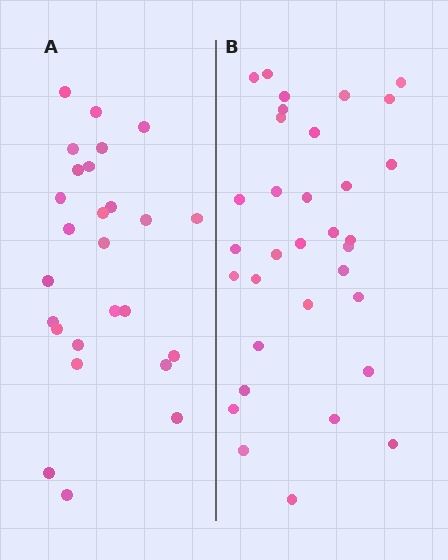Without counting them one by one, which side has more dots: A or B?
Region B (the right region) has more dots.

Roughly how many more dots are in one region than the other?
Region B has roughly 8 or so more dots than region A.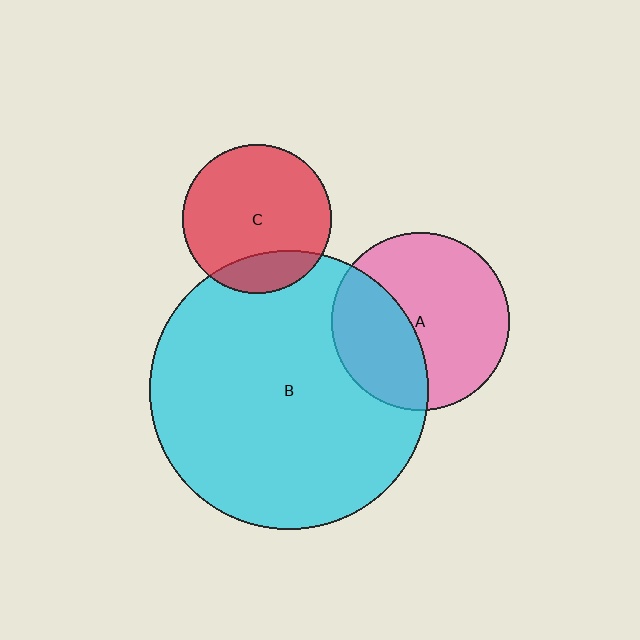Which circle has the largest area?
Circle B (cyan).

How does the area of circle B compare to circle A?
Approximately 2.5 times.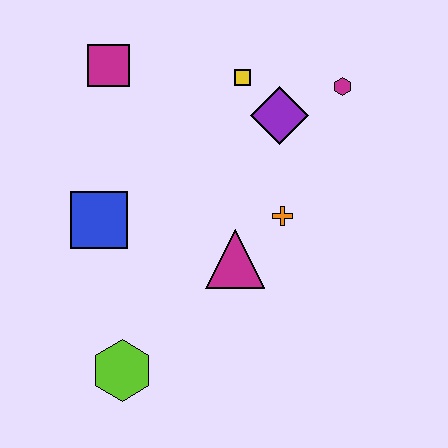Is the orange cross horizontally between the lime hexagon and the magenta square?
No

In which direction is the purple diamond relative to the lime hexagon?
The purple diamond is above the lime hexagon.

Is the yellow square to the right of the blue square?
Yes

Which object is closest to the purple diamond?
The yellow square is closest to the purple diamond.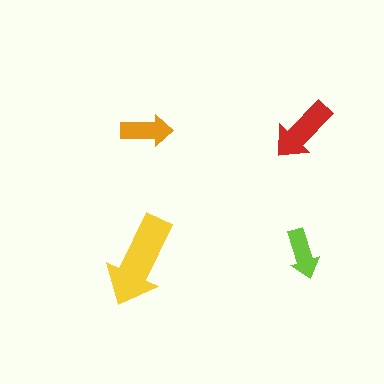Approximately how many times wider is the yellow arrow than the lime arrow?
About 2 times wider.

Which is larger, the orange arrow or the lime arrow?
The orange one.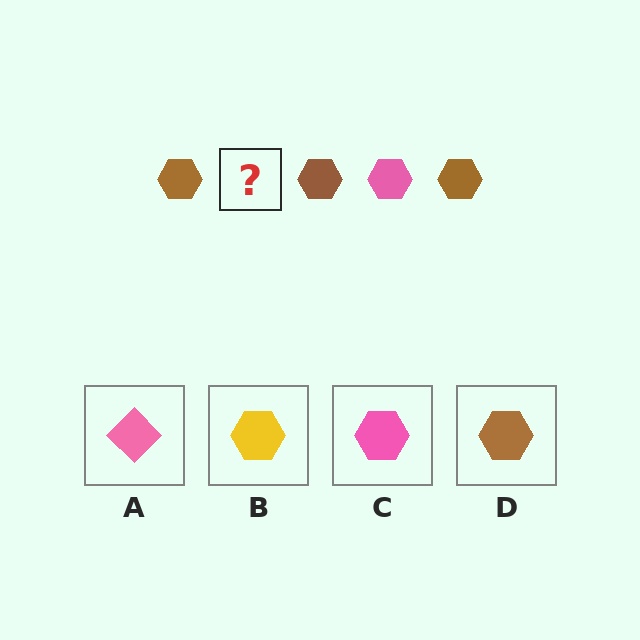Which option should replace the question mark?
Option C.